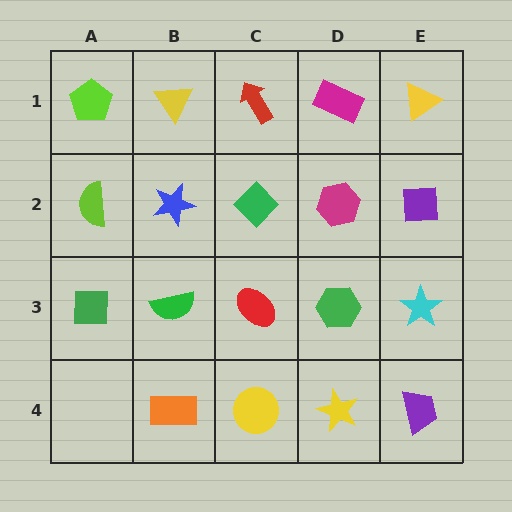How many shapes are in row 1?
5 shapes.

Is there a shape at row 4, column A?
No, that cell is empty.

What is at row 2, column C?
A green diamond.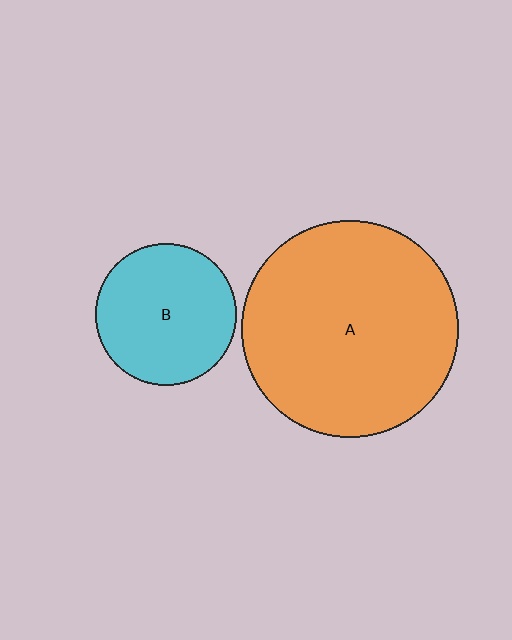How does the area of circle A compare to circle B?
Approximately 2.3 times.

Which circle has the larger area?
Circle A (orange).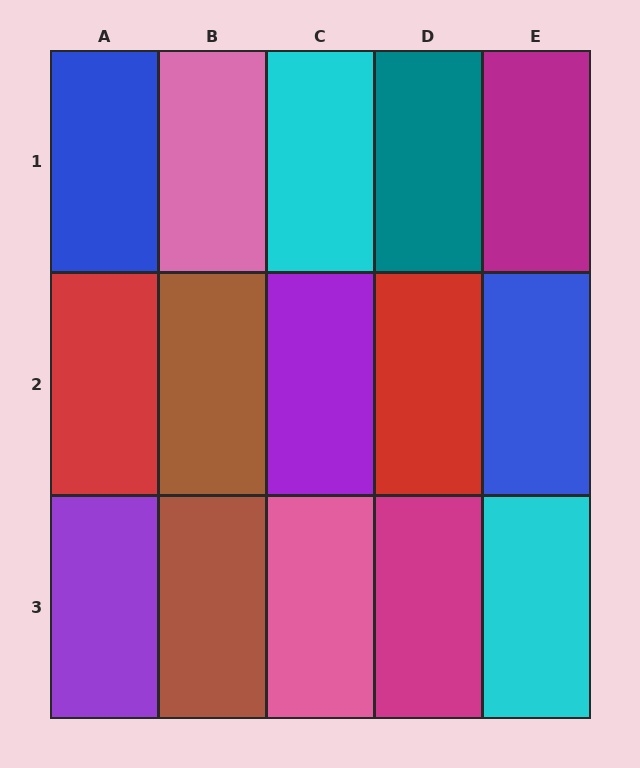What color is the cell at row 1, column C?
Cyan.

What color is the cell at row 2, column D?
Red.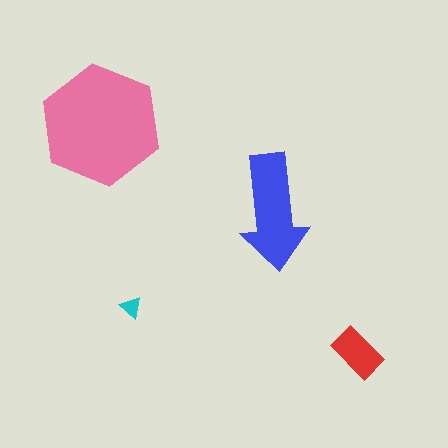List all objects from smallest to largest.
The cyan triangle, the red rectangle, the blue arrow, the pink hexagon.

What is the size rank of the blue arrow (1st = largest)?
2nd.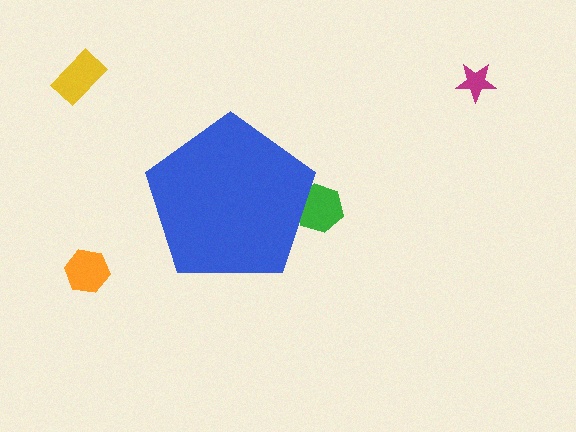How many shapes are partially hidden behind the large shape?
1 shape is partially hidden.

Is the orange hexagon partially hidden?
No, the orange hexagon is fully visible.